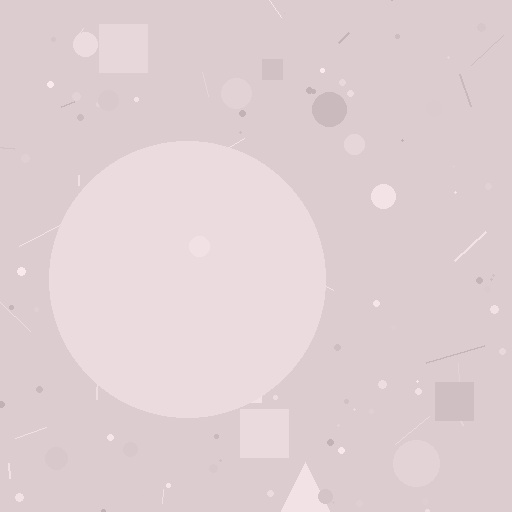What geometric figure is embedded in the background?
A circle is embedded in the background.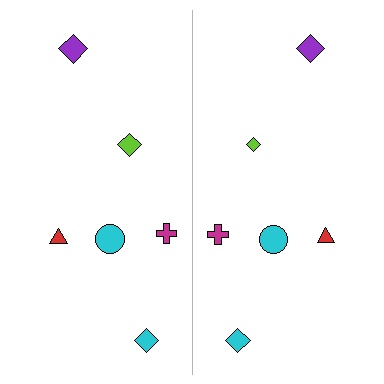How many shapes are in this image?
There are 12 shapes in this image.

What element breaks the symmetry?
The lime diamond on the right side has a different size than its mirror counterpart.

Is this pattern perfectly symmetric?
No, the pattern is not perfectly symmetric. The lime diamond on the right side has a different size than its mirror counterpart.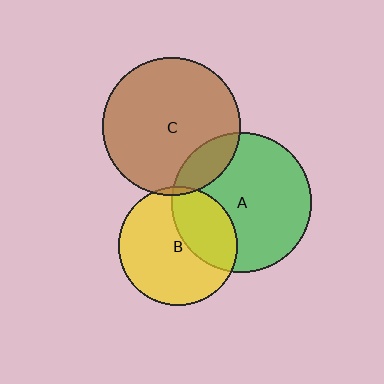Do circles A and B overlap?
Yes.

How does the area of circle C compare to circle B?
Approximately 1.3 times.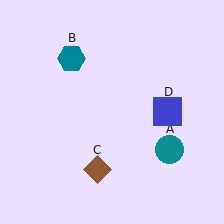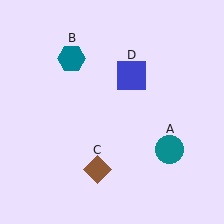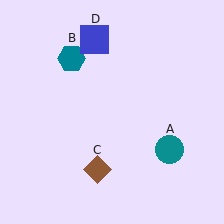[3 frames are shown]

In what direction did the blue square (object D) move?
The blue square (object D) moved up and to the left.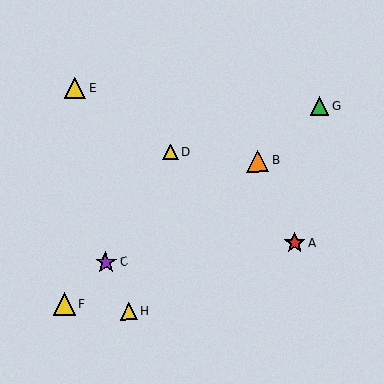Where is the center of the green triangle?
The center of the green triangle is at (320, 106).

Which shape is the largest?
The yellow triangle (labeled F) is the largest.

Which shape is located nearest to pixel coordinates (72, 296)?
The yellow triangle (labeled F) at (64, 304) is nearest to that location.